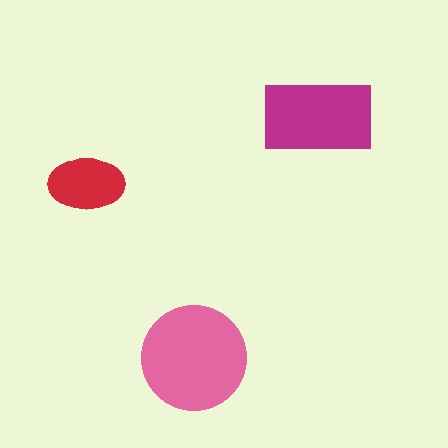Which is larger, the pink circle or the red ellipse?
The pink circle.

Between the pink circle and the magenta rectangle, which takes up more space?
The pink circle.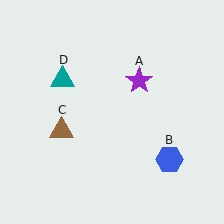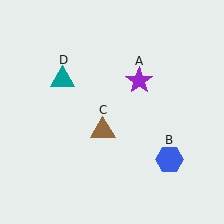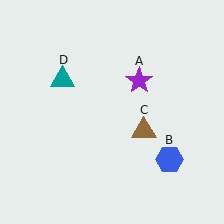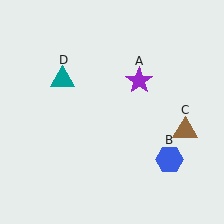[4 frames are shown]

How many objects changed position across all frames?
1 object changed position: brown triangle (object C).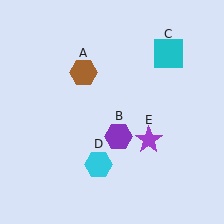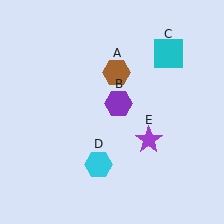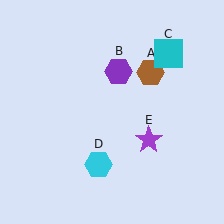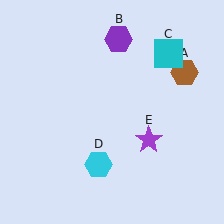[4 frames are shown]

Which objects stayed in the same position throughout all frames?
Cyan square (object C) and cyan hexagon (object D) and purple star (object E) remained stationary.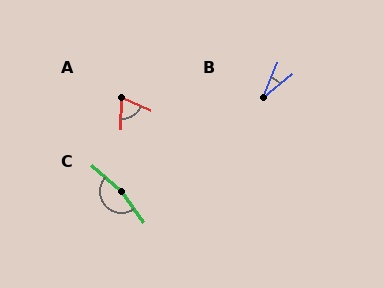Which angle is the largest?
C, at approximately 166 degrees.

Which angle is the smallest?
B, at approximately 28 degrees.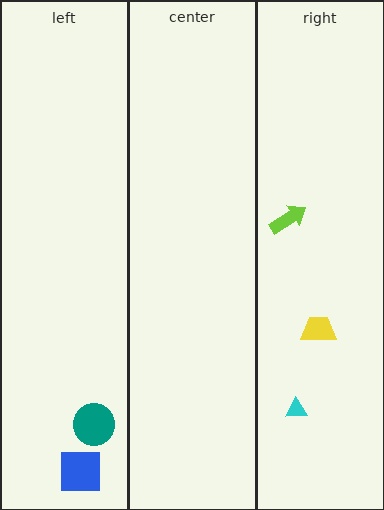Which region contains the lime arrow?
The right region.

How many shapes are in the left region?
2.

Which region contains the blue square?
The left region.